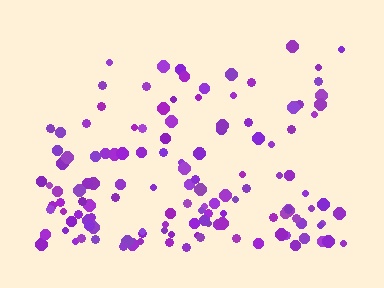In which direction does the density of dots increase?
From top to bottom, with the bottom side densest.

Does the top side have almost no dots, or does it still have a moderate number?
Still a moderate number, just noticeably fewer than the bottom.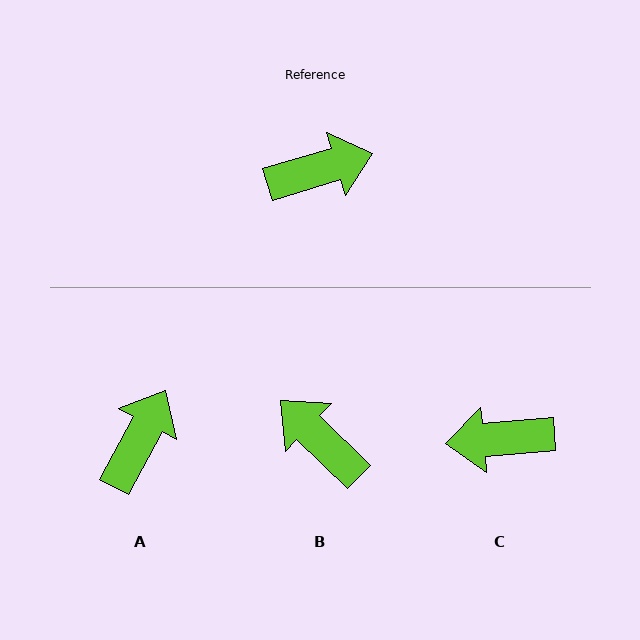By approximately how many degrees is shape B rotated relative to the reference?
Approximately 119 degrees counter-clockwise.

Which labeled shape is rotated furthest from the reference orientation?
C, about 168 degrees away.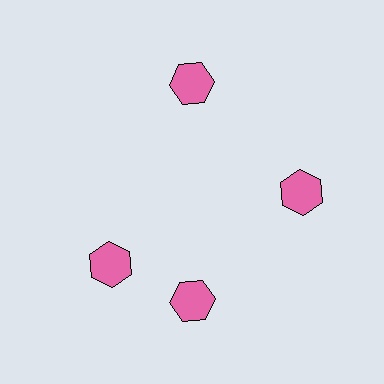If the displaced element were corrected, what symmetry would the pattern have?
It would have 4-fold rotational symmetry — the pattern would map onto itself every 90 degrees.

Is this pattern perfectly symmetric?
No. The 4 pink hexagons are arranged in a ring, but one element near the 9 o'clock position is rotated out of alignment along the ring, breaking the 4-fold rotational symmetry.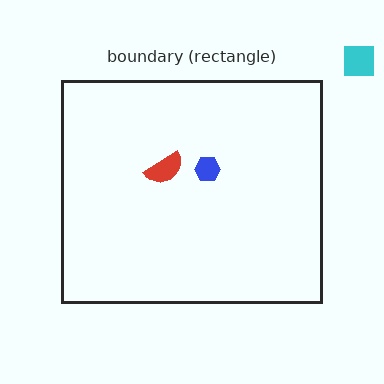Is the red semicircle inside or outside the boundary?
Inside.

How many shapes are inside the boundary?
2 inside, 1 outside.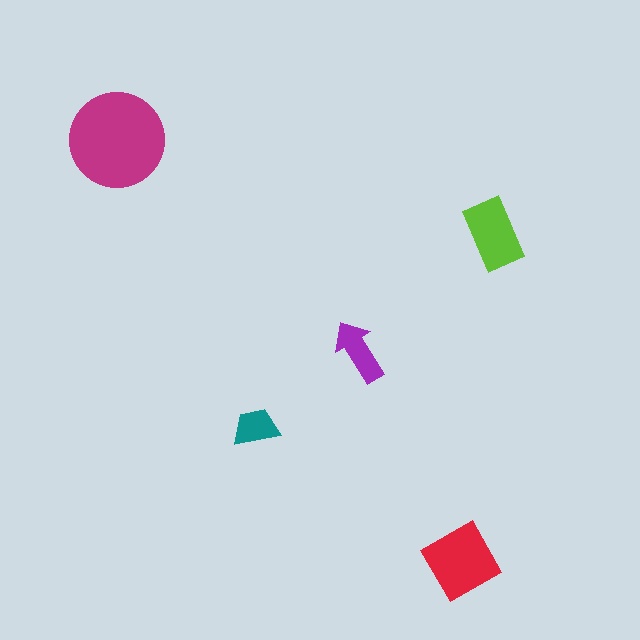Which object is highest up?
The magenta circle is topmost.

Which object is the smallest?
The teal trapezoid.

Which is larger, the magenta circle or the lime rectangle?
The magenta circle.